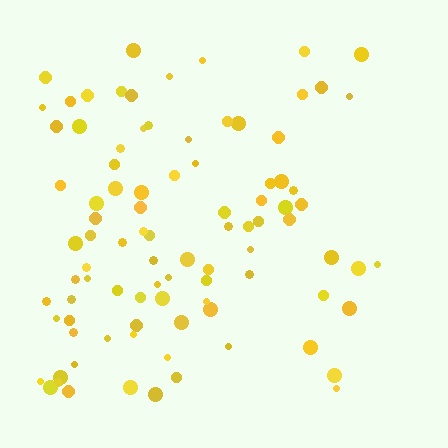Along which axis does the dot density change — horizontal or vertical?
Horizontal.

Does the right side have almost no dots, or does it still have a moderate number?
Still a moderate number, just noticeably fewer than the left.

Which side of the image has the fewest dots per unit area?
The right.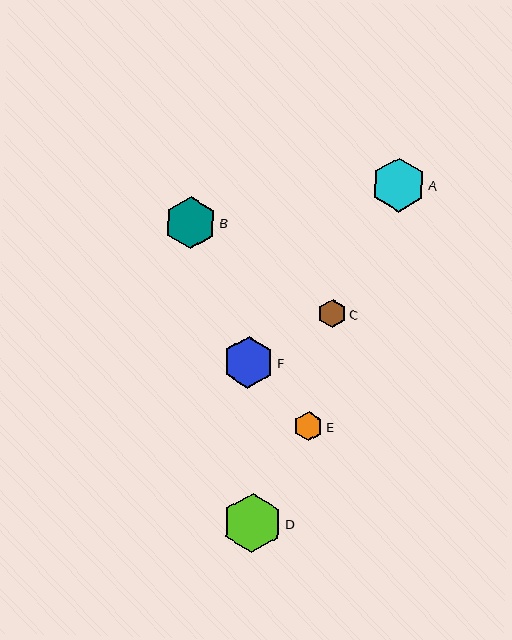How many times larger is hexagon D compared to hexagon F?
Hexagon D is approximately 1.2 times the size of hexagon F.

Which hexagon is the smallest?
Hexagon C is the smallest with a size of approximately 29 pixels.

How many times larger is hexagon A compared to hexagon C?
Hexagon A is approximately 1.9 times the size of hexagon C.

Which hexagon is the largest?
Hexagon D is the largest with a size of approximately 60 pixels.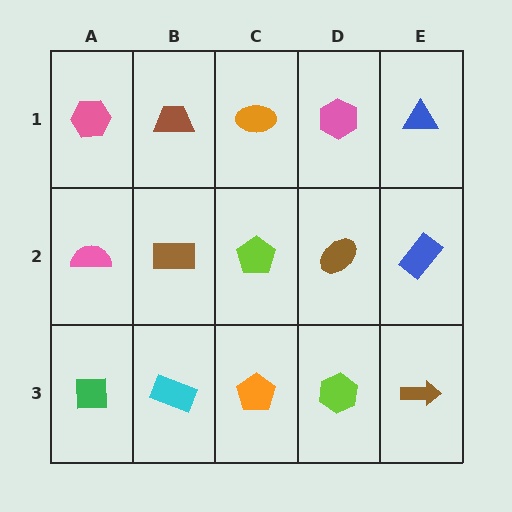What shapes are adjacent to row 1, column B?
A brown rectangle (row 2, column B), a pink hexagon (row 1, column A), an orange ellipse (row 1, column C).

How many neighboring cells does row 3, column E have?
2.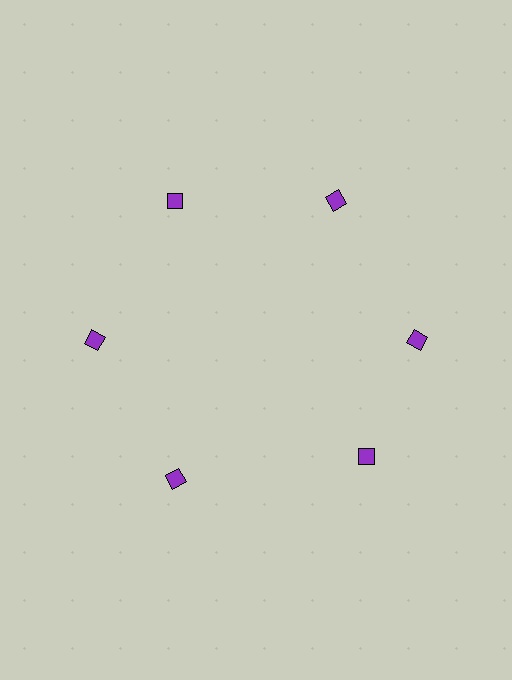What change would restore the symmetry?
The symmetry would be restored by rotating it back into even spacing with its neighbors so that all 6 diamonds sit at equal angles and equal distance from the center.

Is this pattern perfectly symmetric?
No. The 6 purple diamonds are arranged in a ring, but one element near the 5 o'clock position is rotated out of alignment along the ring, breaking the 6-fold rotational symmetry.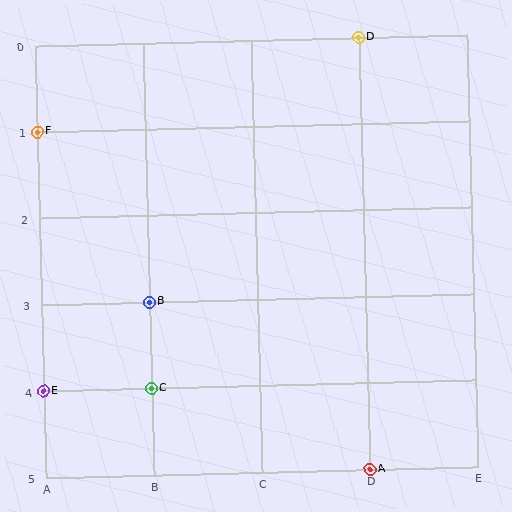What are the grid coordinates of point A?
Point A is at grid coordinates (D, 5).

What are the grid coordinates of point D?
Point D is at grid coordinates (D, 0).